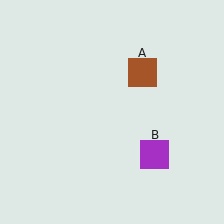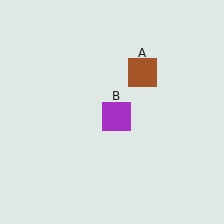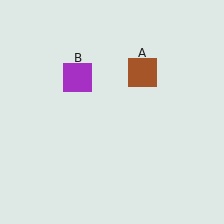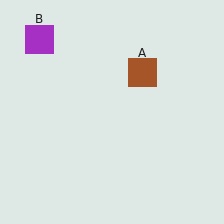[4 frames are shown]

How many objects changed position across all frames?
1 object changed position: purple square (object B).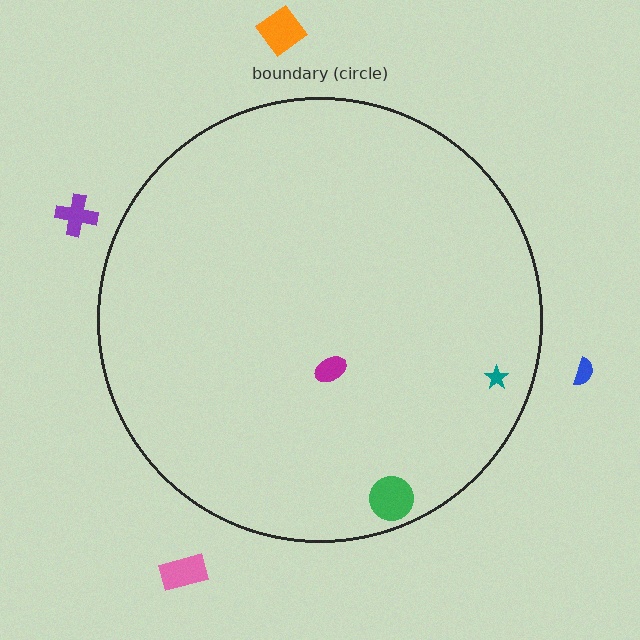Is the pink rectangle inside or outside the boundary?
Outside.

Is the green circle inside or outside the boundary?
Inside.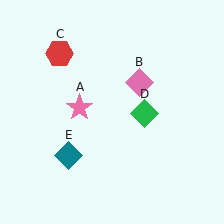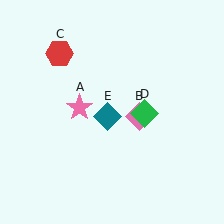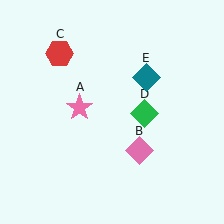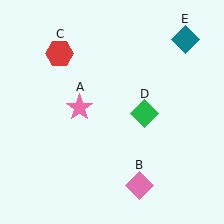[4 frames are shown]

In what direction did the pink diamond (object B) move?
The pink diamond (object B) moved down.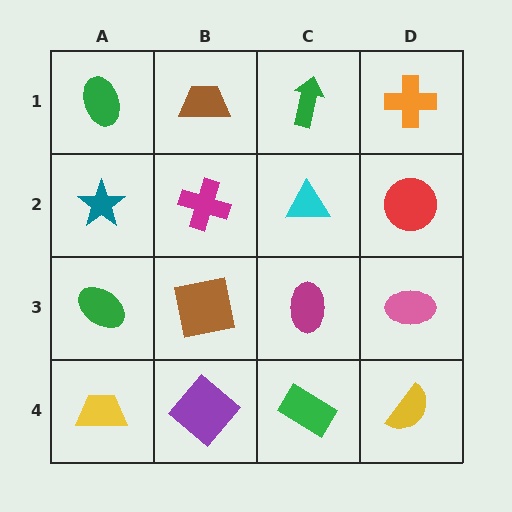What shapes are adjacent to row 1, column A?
A teal star (row 2, column A), a brown trapezoid (row 1, column B).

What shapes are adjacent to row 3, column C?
A cyan triangle (row 2, column C), a green rectangle (row 4, column C), a brown square (row 3, column B), a pink ellipse (row 3, column D).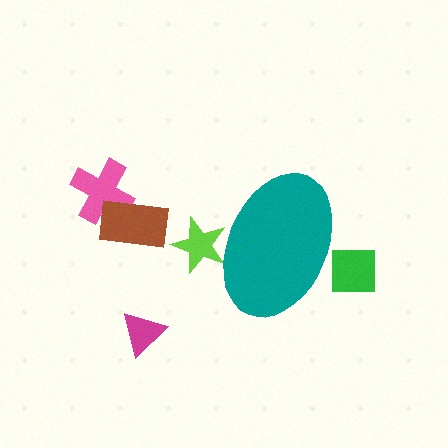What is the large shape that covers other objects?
A teal ellipse.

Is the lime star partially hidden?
Yes, the lime star is partially hidden behind the teal ellipse.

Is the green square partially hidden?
Yes, the green square is partially hidden behind the teal ellipse.